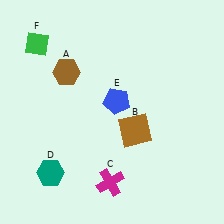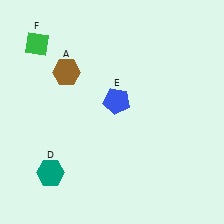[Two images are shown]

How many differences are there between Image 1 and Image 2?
There are 2 differences between the two images.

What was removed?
The brown square (B), the magenta cross (C) were removed in Image 2.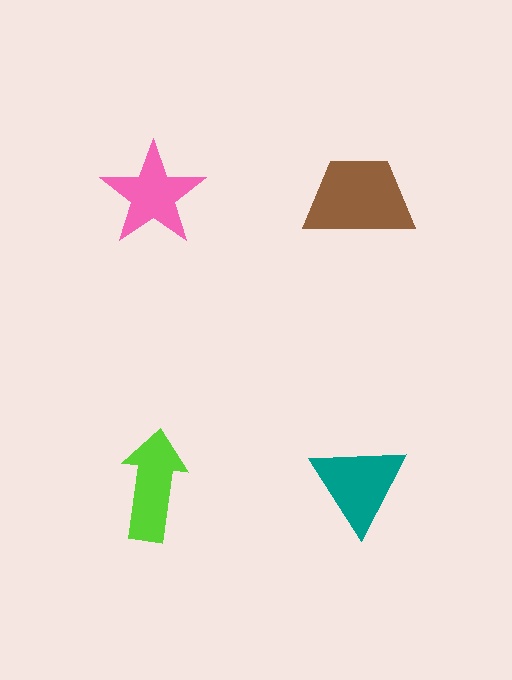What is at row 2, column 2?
A teal triangle.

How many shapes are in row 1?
2 shapes.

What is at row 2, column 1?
A lime arrow.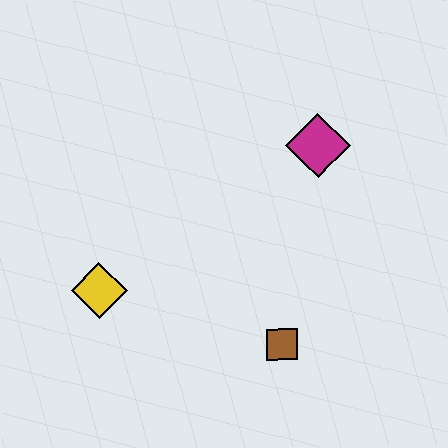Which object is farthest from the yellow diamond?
The magenta diamond is farthest from the yellow diamond.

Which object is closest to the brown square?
The yellow diamond is closest to the brown square.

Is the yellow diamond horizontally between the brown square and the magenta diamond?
No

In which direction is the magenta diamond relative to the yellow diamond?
The magenta diamond is to the right of the yellow diamond.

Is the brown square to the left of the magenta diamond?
Yes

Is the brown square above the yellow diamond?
No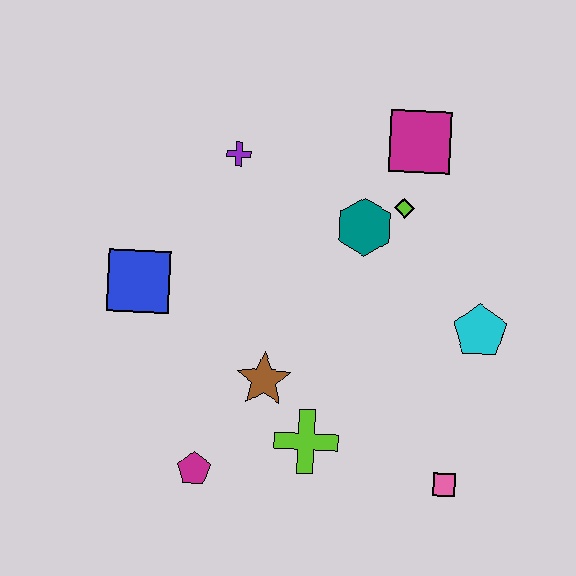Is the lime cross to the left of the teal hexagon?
Yes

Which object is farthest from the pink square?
The purple cross is farthest from the pink square.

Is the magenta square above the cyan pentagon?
Yes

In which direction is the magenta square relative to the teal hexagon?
The magenta square is above the teal hexagon.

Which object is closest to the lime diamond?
The teal hexagon is closest to the lime diamond.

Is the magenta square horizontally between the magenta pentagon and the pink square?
Yes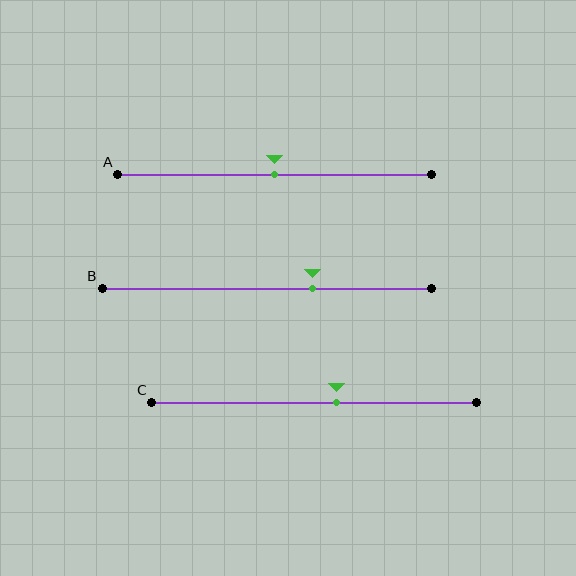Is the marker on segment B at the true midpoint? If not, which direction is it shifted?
No, the marker on segment B is shifted to the right by about 14% of the segment length.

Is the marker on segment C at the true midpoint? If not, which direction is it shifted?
No, the marker on segment C is shifted to the right by about 7% of the segment length.